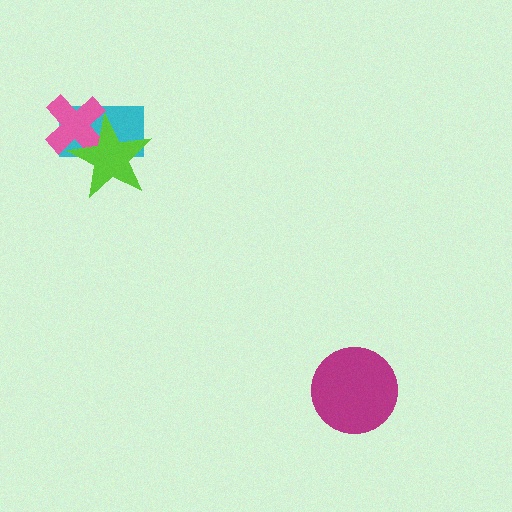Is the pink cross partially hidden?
Yes, it is partially covered by another shape.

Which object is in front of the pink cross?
The lime star is in front of the pink cross.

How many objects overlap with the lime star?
2 objects overlap with the lime star.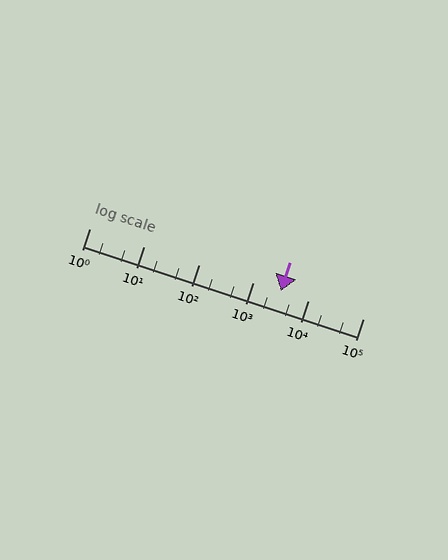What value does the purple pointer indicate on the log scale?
The pointer indicates approximately 3100.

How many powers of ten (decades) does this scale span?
The scale spans 5 decades, from 1 to 100000.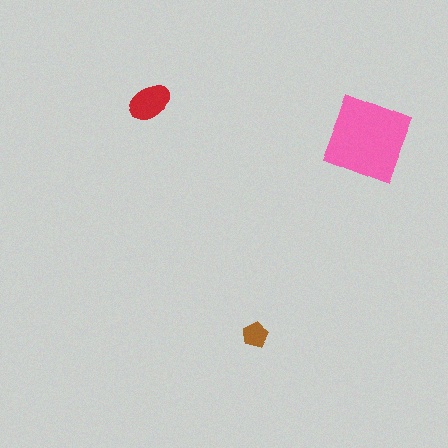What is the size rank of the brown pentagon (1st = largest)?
3rd.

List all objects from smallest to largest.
The brown pentagon, the red ellipse, the pink square.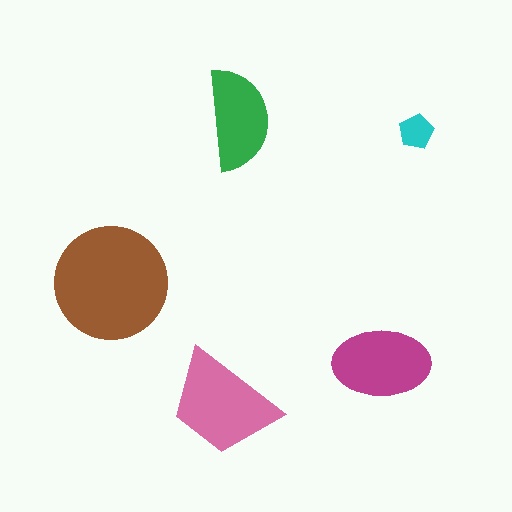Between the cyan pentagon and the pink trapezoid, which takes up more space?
The pink trapezoid.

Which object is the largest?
The brown circle.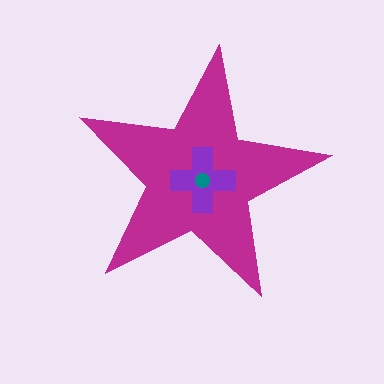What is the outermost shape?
The magenta star.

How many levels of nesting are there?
3.